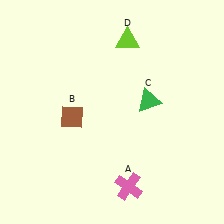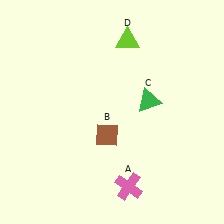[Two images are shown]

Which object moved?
The brown diamond (B) moved right.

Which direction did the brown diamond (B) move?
The brown diamond (B) moved right.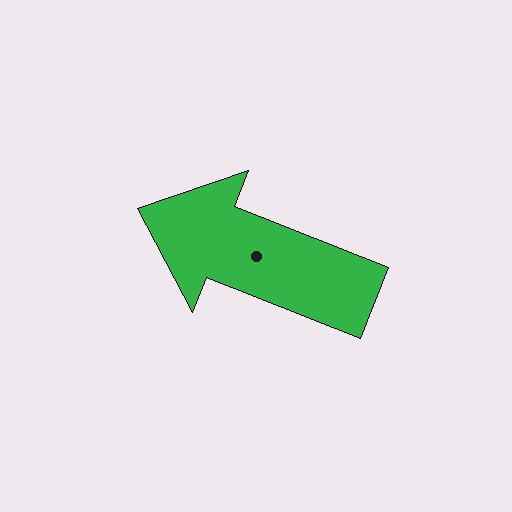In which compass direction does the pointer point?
West.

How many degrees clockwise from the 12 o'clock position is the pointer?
Approximately 292 degrees.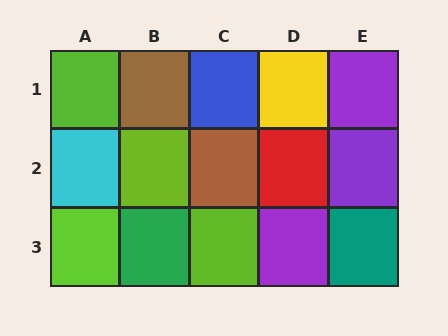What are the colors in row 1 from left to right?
Lime, brown, blue, yellow, purple.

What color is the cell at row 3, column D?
Purple.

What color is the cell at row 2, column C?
Brown.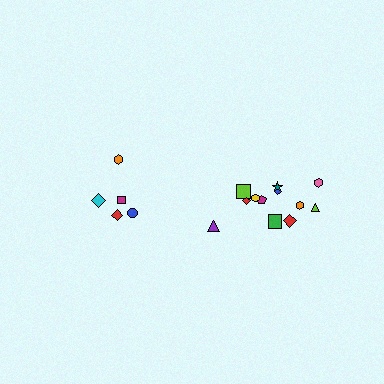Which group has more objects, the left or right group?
The right group.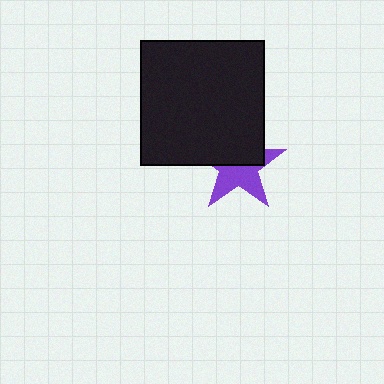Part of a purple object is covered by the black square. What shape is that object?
It is a star.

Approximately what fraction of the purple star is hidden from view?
Roughly 49% of the purple star is hidden behind the black square.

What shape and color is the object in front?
The object in front is a black square.